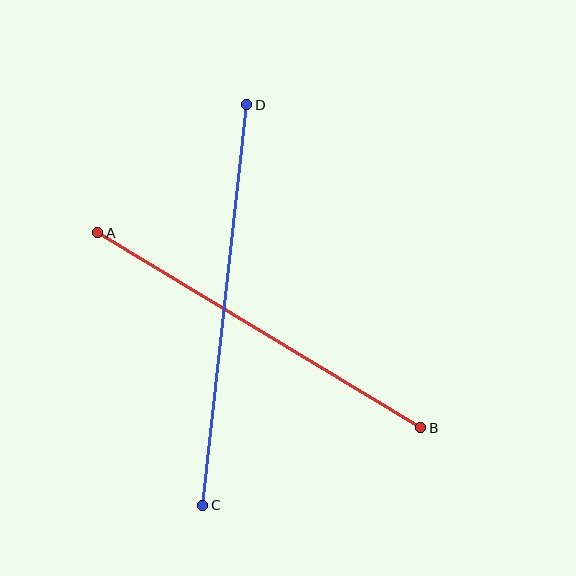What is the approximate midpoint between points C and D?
The midpoint is at approximately (225, 305) pixels.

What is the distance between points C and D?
The distance is approximately 403 pixels.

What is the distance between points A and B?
The distance is approximately 377 pixels.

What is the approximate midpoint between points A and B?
The midpoint is at approximately (259, 330) pixels.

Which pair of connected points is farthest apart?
Points C and D are farthest apart.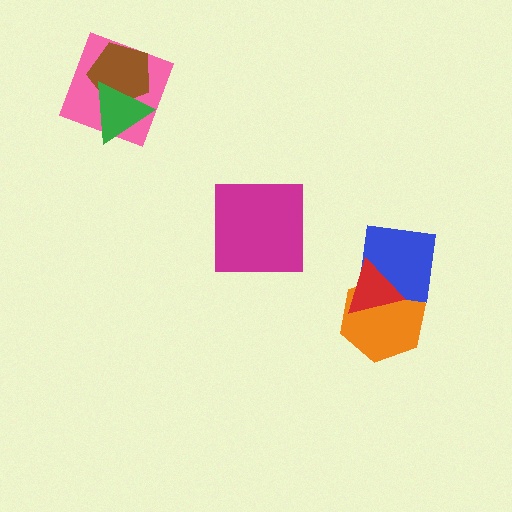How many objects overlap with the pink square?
2 objects overlap with the pink square.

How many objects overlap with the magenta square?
0 objects overlap with the magenta square.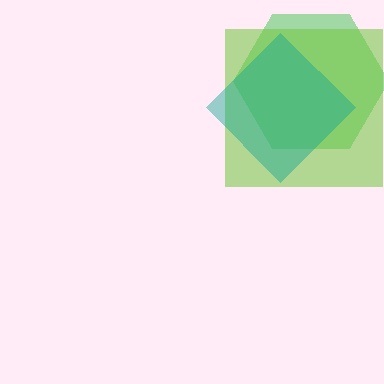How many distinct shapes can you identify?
There are 3 distinct shapes: a green hexagon, a lime square, a teal diamond.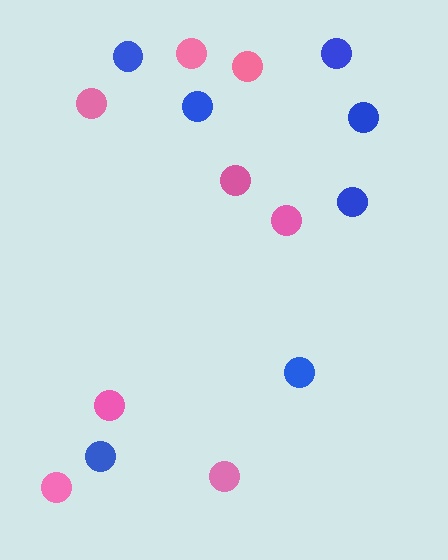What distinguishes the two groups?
There are 2 groups: one group of blue circles (7) and one group of pink circles (8).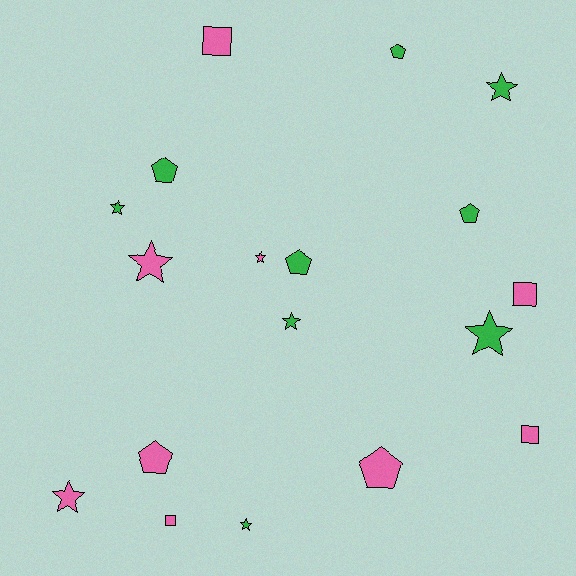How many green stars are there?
There are 5 green stars.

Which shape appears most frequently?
Star, with 8 objects.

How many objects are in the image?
There are 18 objects.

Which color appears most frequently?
Pink, with 9 objects.